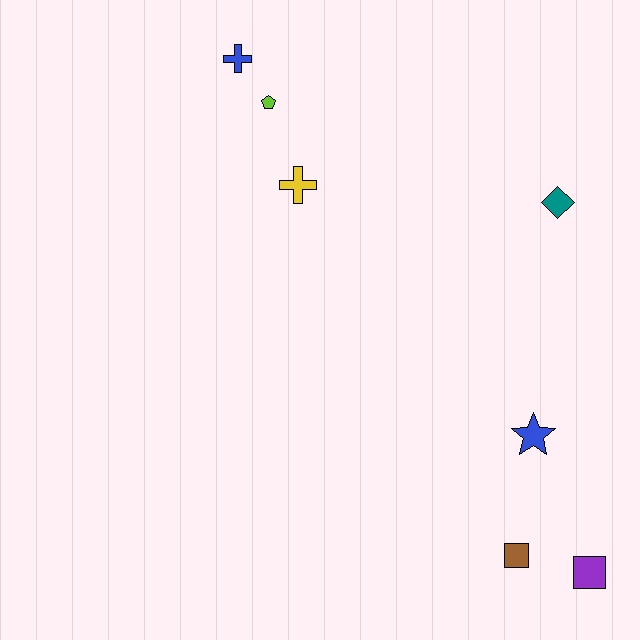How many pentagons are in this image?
There is 1 pentagon.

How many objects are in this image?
There are 7 objects.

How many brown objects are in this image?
There is 1 brown object.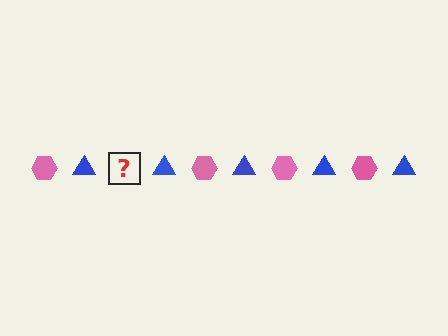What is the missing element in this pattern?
The missing element is a pink hexagon.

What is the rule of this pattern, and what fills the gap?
The rule is that the pattern alternates between pink hexagon and blue triangle. The gap should be filled with a pink hexagon.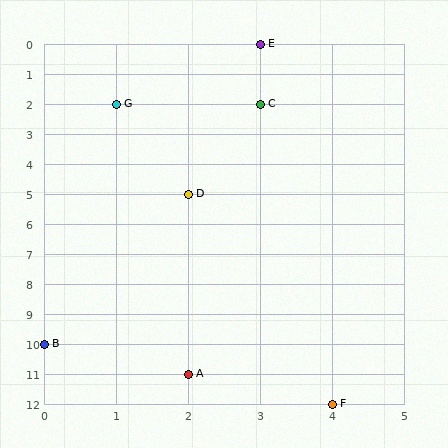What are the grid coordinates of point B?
Point B is at grid coordinates (0, 10).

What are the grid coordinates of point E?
Point E is at grid coordinates (3, 0).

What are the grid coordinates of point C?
Point C is at grid coordinates (3, 2).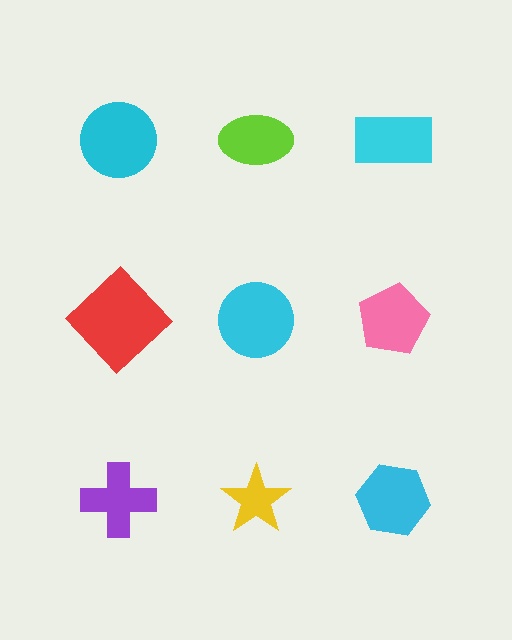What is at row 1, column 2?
A lime ellipse.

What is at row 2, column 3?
A pink pentagon.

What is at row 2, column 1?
A red diamond.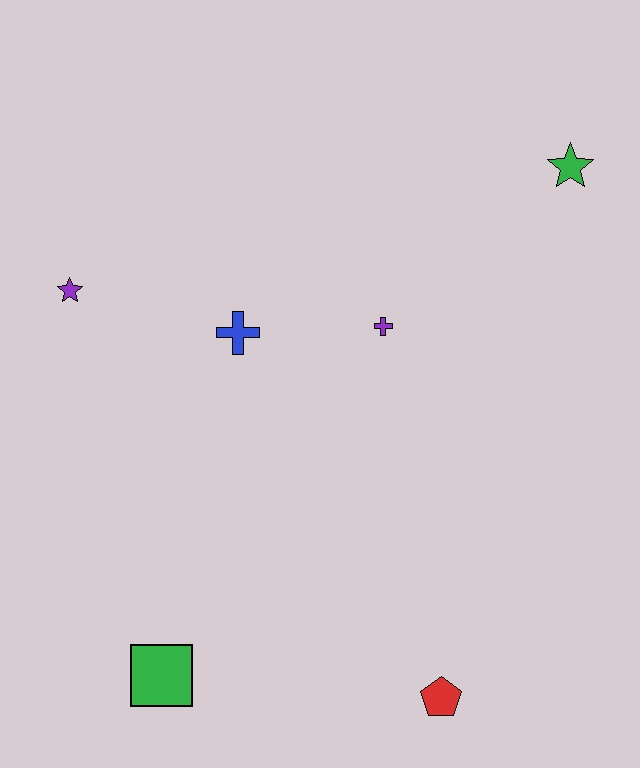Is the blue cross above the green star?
No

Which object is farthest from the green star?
The green square is farthest from the green star.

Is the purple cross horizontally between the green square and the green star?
Yes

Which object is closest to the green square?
The red pentagon is closest to the green square.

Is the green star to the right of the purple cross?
Yes